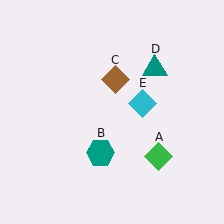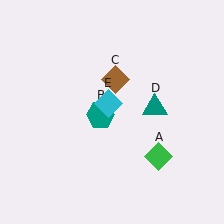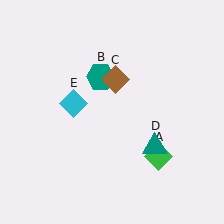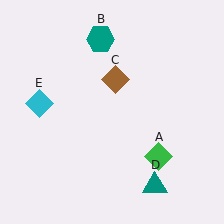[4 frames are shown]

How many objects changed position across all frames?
3 objects changed position: teal hexagon (object B), teal triangle (object D), cyan diamond (object E).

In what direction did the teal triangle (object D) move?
The teal triangle (object D) moved down.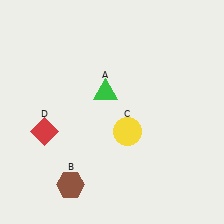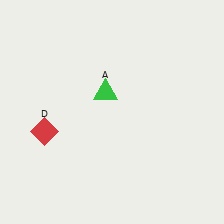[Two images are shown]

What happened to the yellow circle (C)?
The yellow circle (C) was removed in Image 2. It was in the bottom-right area of Image 1.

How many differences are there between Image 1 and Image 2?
There are 2 differences between the two images.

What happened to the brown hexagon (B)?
The brown hexagon (B) was removed in Image 2. It was in the bottom-left area of Image 1.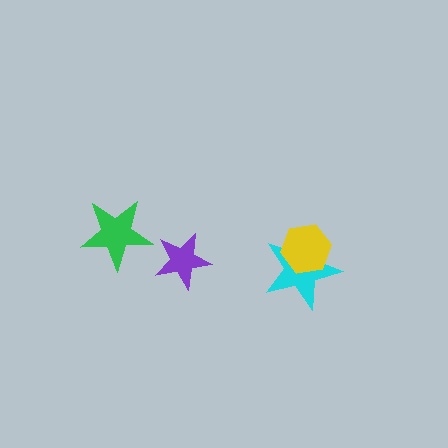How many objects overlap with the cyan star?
1 object overlaps with the cyan star.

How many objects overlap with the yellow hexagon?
1 object overlaps with the yellow hexagon.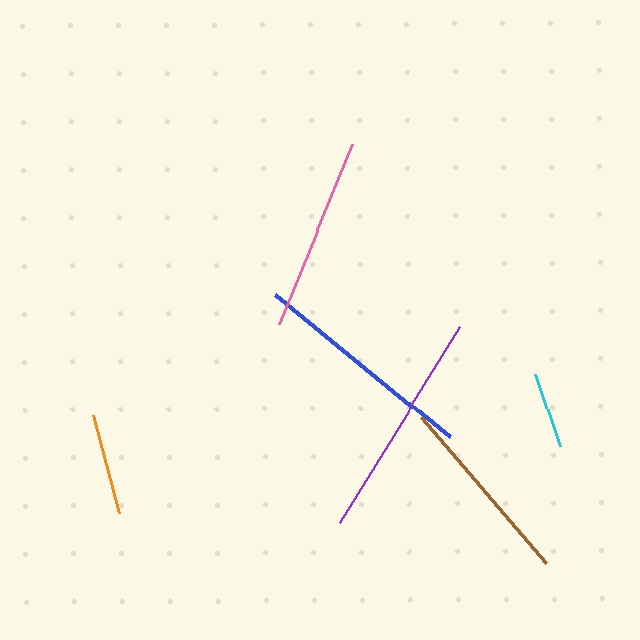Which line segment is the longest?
The purple line is the longest at approximately 229 pixels.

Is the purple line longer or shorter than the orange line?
The purple line is longer than the orange line.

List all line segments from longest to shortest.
From longest to shortest: purple, blue, pink, brown, orange, cyan.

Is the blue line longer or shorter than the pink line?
The blue line is longer than the pink line.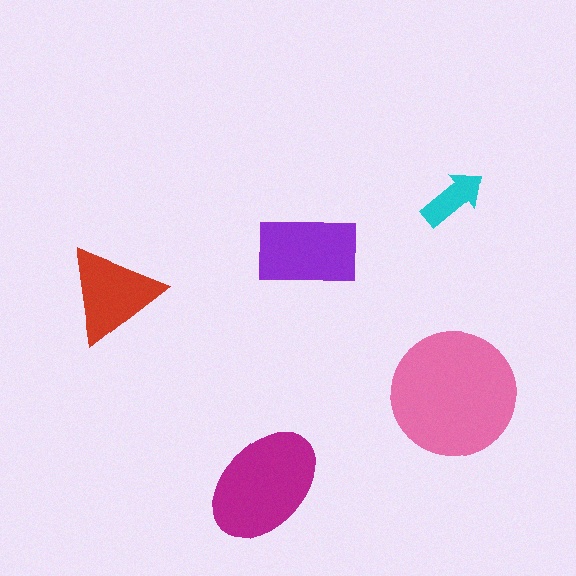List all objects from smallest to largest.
The cyan arrow, the red triangle, the purple rectangle, the magenta ellipse, the pink circle.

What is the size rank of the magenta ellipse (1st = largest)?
2nd.